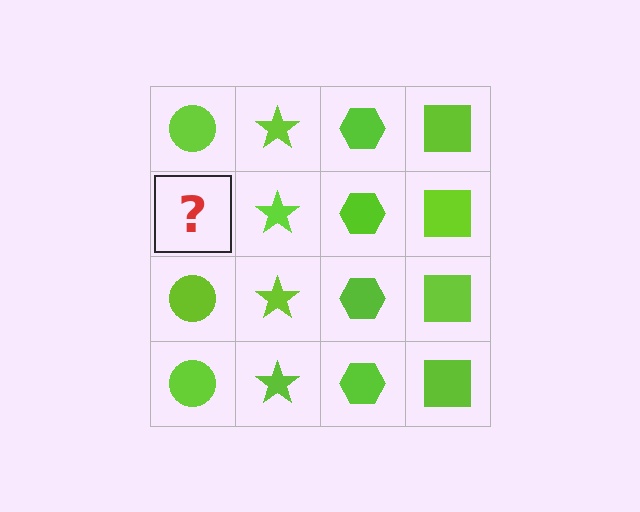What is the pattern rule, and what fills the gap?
The rule is that each column has a consistent shape. The gap should be filled with a lime circle.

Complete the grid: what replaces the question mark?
The question mark should be replaced with a lime circle.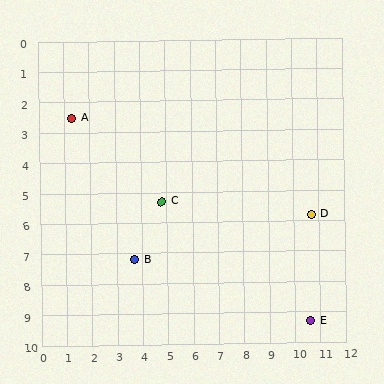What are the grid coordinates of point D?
Point D is at approximately (10.7, 5.8).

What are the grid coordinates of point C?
Point C is at approximately (4.8, 5.3).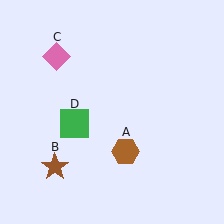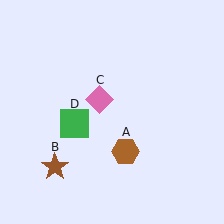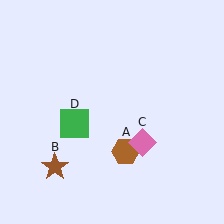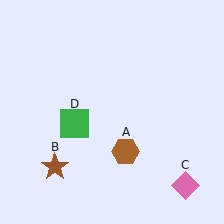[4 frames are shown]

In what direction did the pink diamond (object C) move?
The pink diamond (object C) moved down and to the right.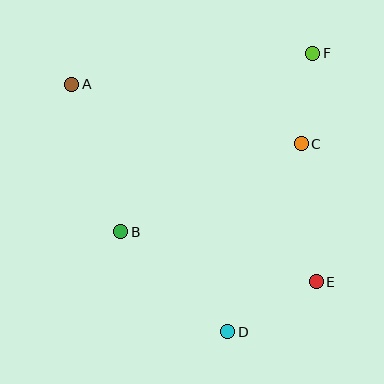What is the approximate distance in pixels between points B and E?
The distance between B and E is approximately 202 pixels.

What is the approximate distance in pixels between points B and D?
The distance between B and D is approximately 147 pixels.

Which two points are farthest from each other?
Points A and E are farthest from each other.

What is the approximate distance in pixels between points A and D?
The distance between A and D is approximately 293 pixels.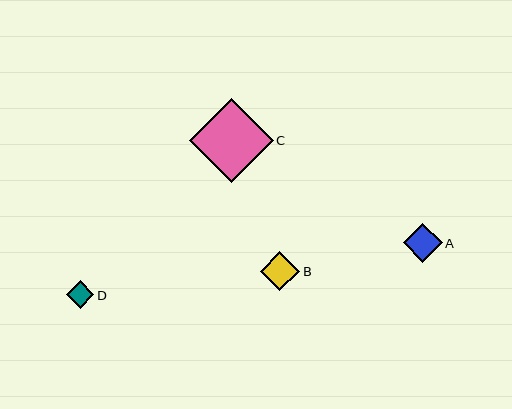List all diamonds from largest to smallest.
From largest to smallest: C, B, A, D.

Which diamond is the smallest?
Diamond D is the smallest with a size of approximately 28 pixels.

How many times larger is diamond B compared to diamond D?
Diamond B is approximately 1.4 times the size of diamond D.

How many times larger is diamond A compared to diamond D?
Diamond A is approximately 1.4 times the size of diamond D.